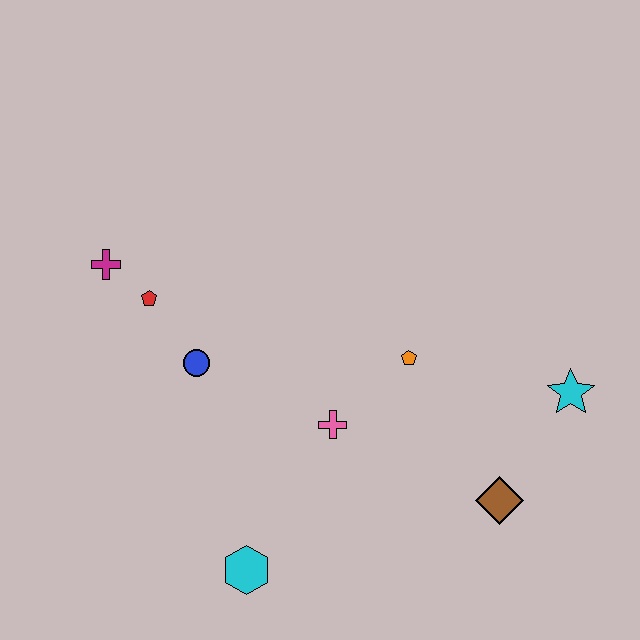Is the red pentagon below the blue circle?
No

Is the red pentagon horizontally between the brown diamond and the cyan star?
No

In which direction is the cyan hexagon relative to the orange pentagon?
The cyan hexagon is below the orange pentagon.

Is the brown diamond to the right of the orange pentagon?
Yes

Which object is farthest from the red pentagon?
The cyan star is farthest from the red pentagon.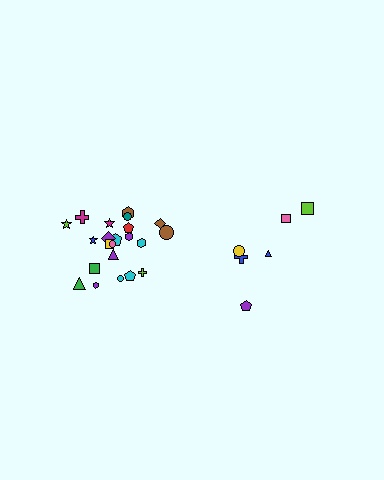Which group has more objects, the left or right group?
The left group.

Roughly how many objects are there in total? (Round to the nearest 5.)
Roughly 30 objects in total.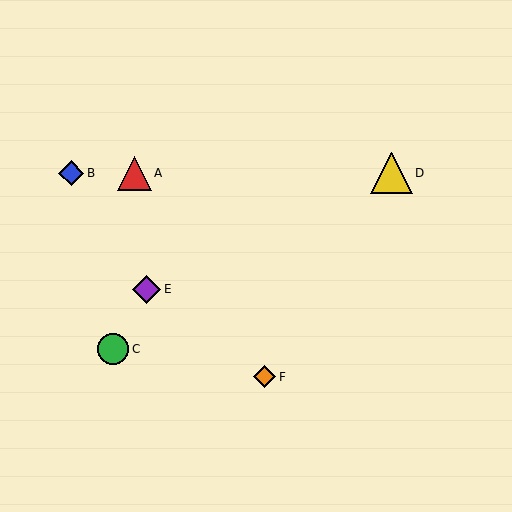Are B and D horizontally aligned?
Yes, both are at y≈173.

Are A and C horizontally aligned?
No, A is at y≈173 and C is at y≈349.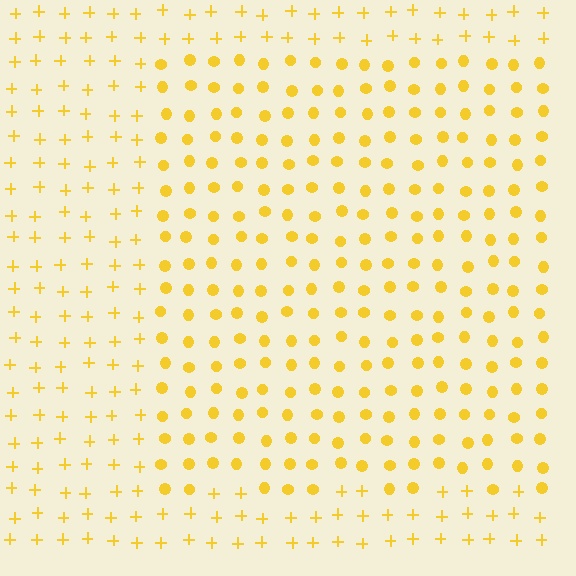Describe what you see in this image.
The image is filled with small yellow elements arranged in a uniform grid. A rectangle-shaped region contains circles, while the surrounding area contains plus signs. The boundary is defined purely by the change in element shape.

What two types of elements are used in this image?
The image uses circles inside the rectangle region and plus signs outside it.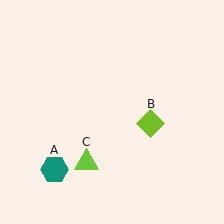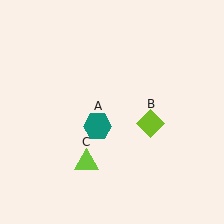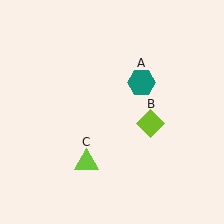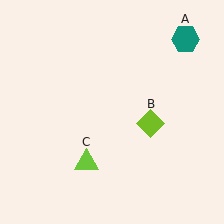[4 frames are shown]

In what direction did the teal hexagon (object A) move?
The teal hexagon (object A) moved up and to the right.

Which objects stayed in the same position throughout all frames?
Lime diamond (object B) and lime triangle (object C) remained stationary.